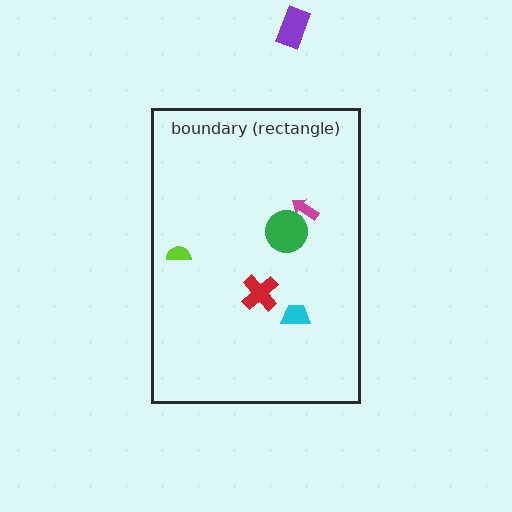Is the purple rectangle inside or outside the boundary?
Outside.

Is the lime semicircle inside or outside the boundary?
Inside.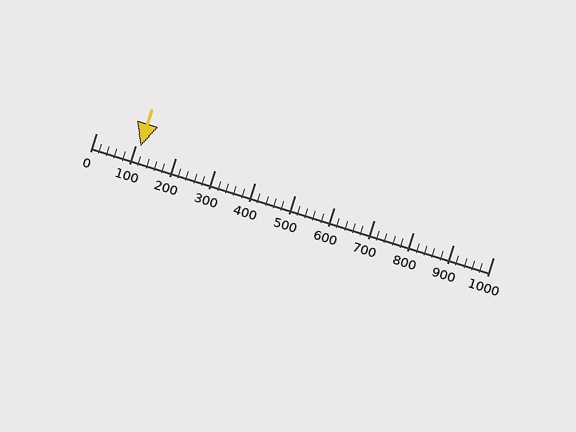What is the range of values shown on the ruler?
The ruler shows values from 0 to 1000.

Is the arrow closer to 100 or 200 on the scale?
The arrow is closer to 100.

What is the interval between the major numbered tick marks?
The major tick marks are spaced 100 units apart.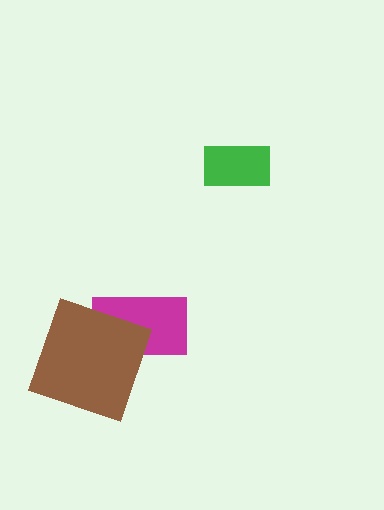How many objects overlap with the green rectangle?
0 objects overlap with the green rectangle.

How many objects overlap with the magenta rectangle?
1 object overlaps with the magenta rectangle.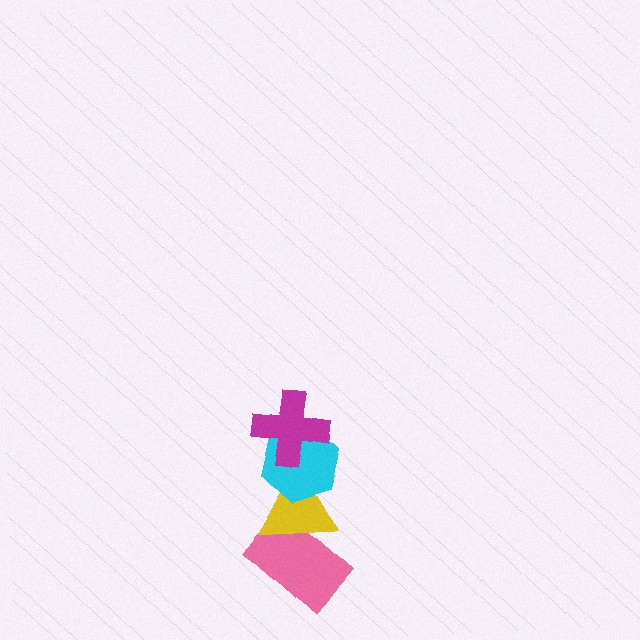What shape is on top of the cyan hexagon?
The magenta cross is on top of the cyan hexagon.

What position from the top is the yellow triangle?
The yellow triangle is 3rd from the top.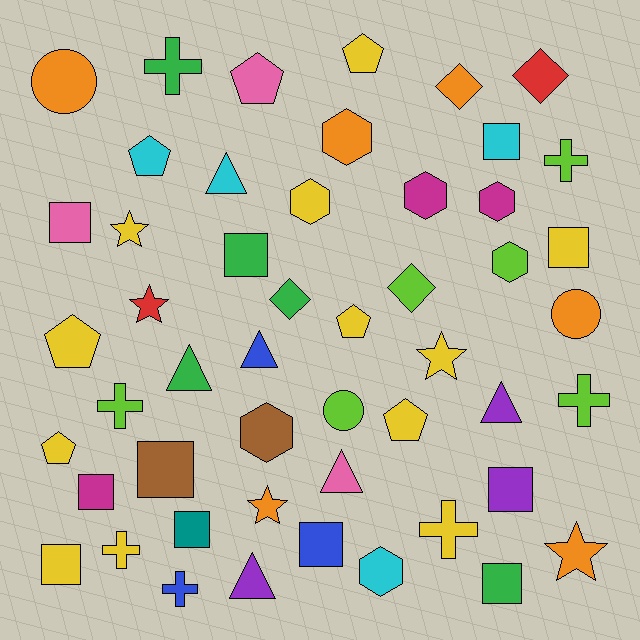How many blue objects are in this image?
There are 3 blue objects.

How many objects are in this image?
There are 50 objects.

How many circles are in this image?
There are 3 circles.